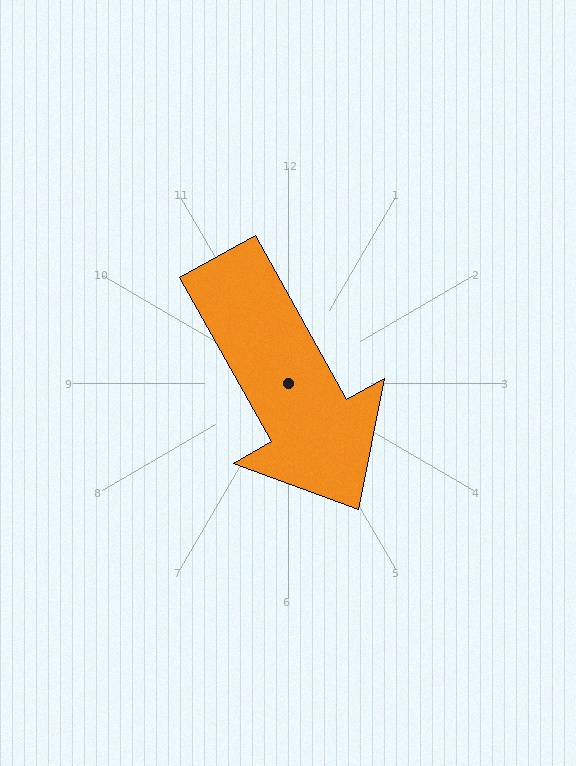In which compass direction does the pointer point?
Southeast.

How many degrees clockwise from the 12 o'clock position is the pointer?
Approximately 151 degrees.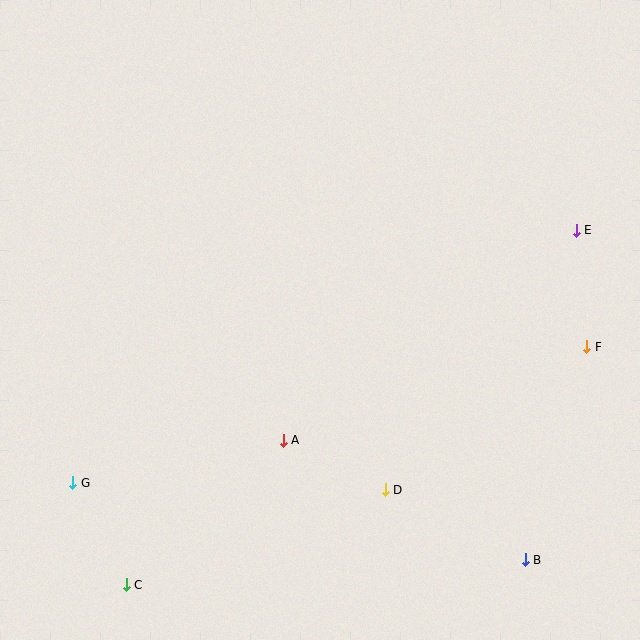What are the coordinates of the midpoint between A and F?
The midpoint between A and F is at (435, 394).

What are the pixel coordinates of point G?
Point G is at (73, 483).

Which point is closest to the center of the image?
Point A at (283, 440) is closest to the center.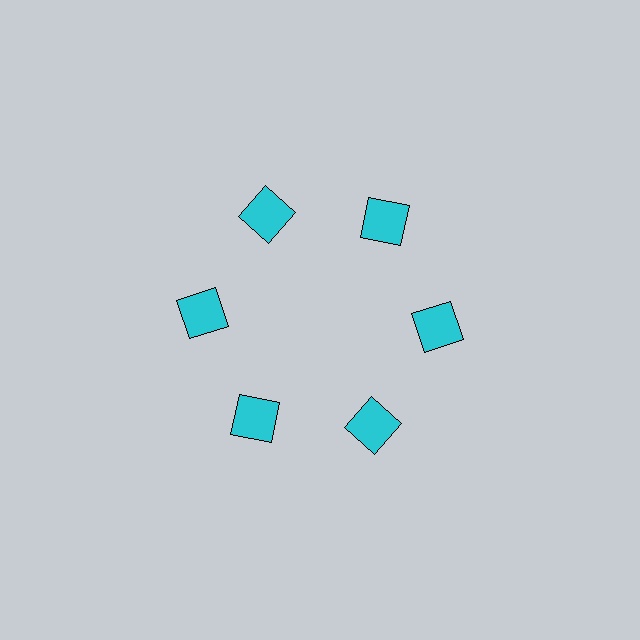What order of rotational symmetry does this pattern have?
This pattern has 6-fold rotational symmetry.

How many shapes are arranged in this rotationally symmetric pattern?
There are 6 shapes, arranged in 6 groups of 1.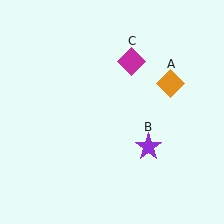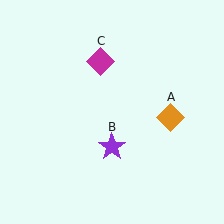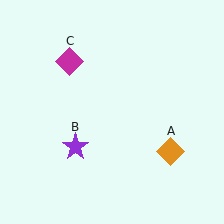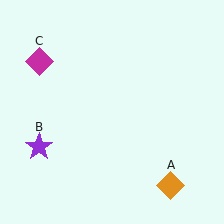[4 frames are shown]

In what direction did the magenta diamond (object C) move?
The magenta diamond (object C) moved left.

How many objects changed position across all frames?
3 objects changed position: orange diamond (object A), purple star (object B), magenta diamond (object C).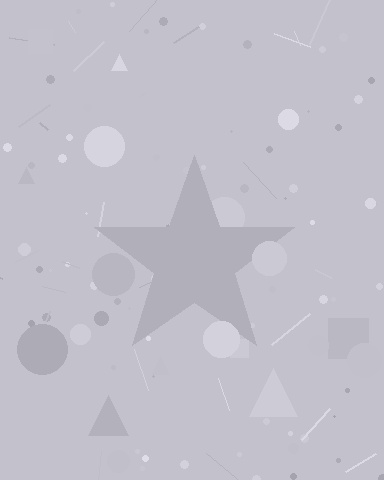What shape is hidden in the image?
A star is hidden in the image.